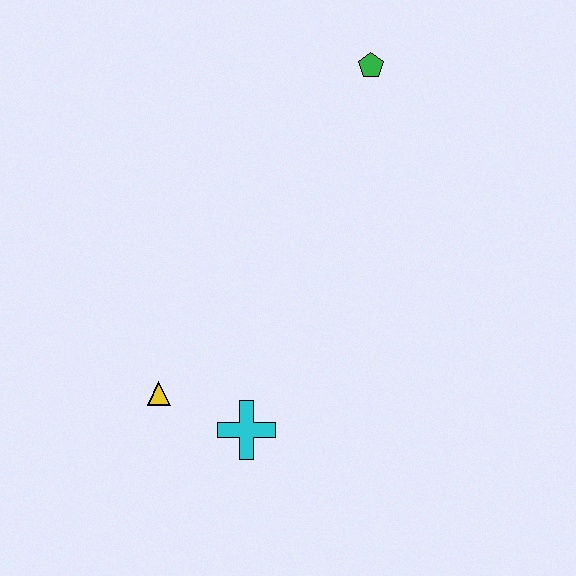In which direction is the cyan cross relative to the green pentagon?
The cyan cross is below the green pentagon.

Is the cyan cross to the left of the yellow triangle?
No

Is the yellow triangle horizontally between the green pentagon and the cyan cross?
No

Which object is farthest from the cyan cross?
The green pentagon is farthest from the cyan cross.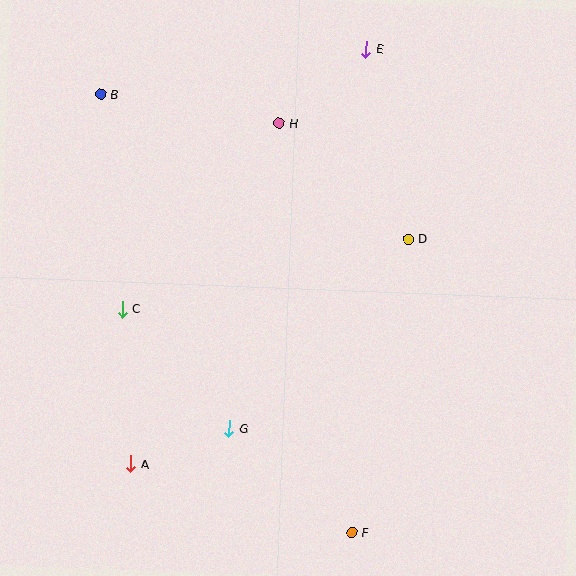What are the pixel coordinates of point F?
Point F is at (352, 533).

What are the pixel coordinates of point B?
Point B is at (101, 94).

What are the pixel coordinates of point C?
Point C is at (122, 309).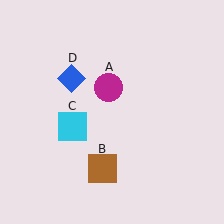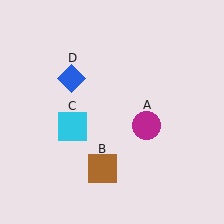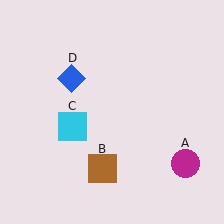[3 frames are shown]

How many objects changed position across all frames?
1 object changed position: magenta circle (object A).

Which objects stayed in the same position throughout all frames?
Brown square (object B) and cyan square (object C) and blue diamond (object D) remained stationary.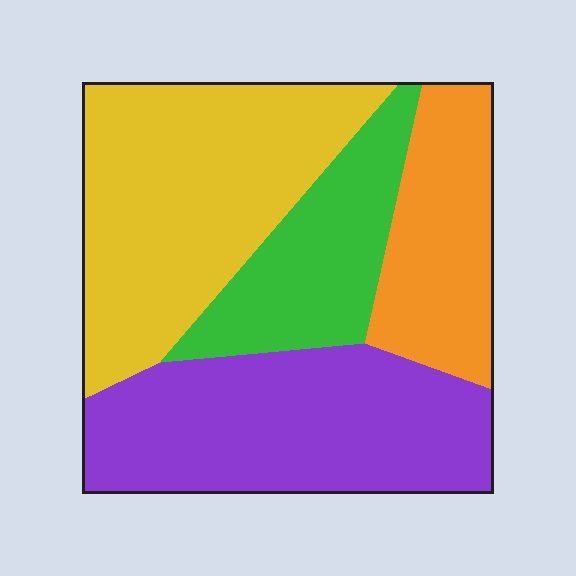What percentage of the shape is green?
Green covers 17% of the shape.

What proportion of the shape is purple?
Purple takes up between a quarter and a half of the shape.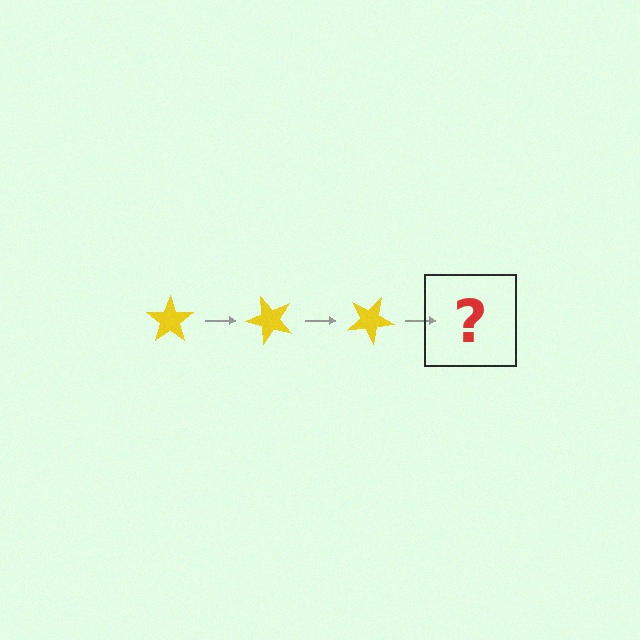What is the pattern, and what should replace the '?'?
The pattern is that the star rotates 50 degrees each step. The '?' should be a yellow star rotated 150 degrees.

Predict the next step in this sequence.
The next step is a yellow star rotated 150 degrees.